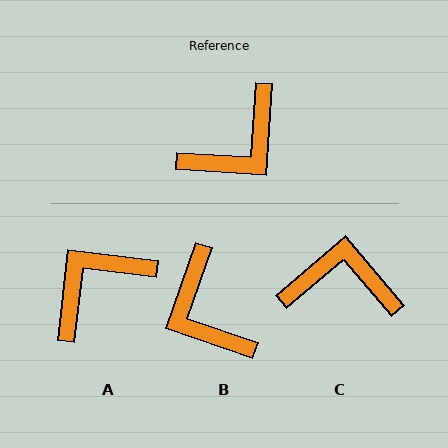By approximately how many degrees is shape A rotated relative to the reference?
Approximately 177 degrees counter-clockwise.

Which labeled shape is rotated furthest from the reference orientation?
A, about 177 degrees away.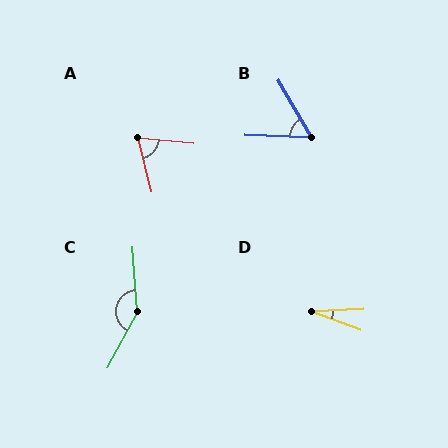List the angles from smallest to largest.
D (23°), B (57°), A (71°), C (148°).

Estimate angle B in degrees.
Approximately 57 degrees.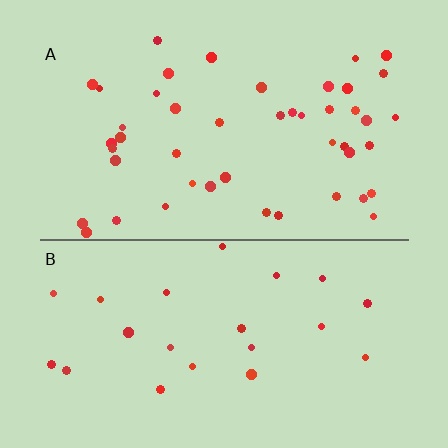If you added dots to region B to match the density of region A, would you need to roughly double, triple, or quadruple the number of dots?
Approximately double.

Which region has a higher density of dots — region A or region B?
A (the top).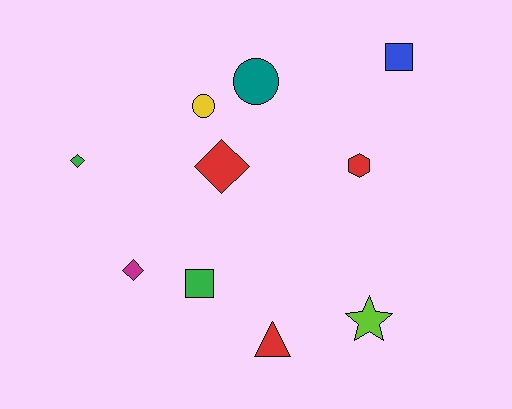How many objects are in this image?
There are 10 objects.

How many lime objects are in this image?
There is 1 lime object.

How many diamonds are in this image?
There are 3 diamonds.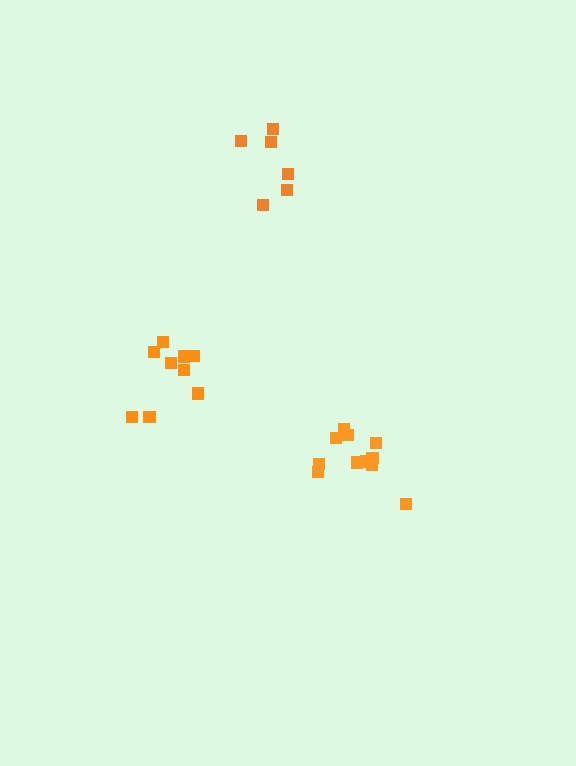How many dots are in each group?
Group 1: 12 dots, Group 2: 6 dots, Group 3: 9 dots (27 total).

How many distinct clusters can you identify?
There are 3 distinct clusters.